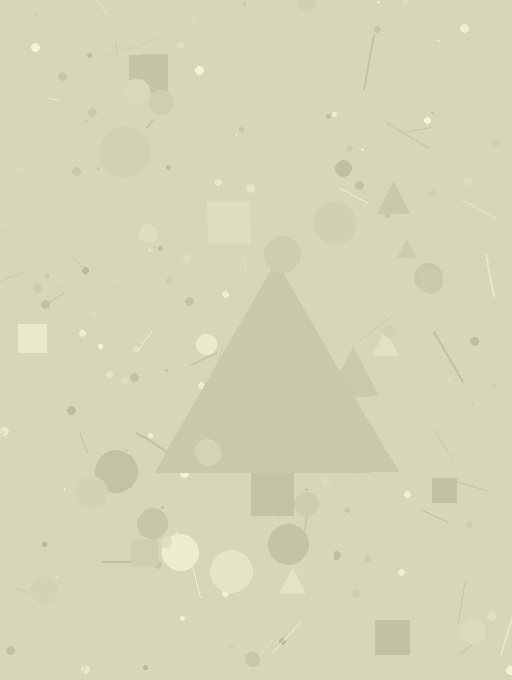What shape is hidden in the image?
A triangle is hidden in the image.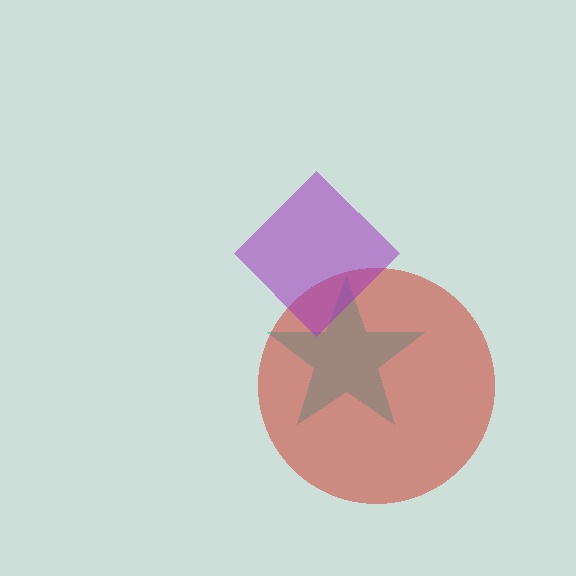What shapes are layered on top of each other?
The layered shapes are: a cyan star, a red circle, a purple diamond.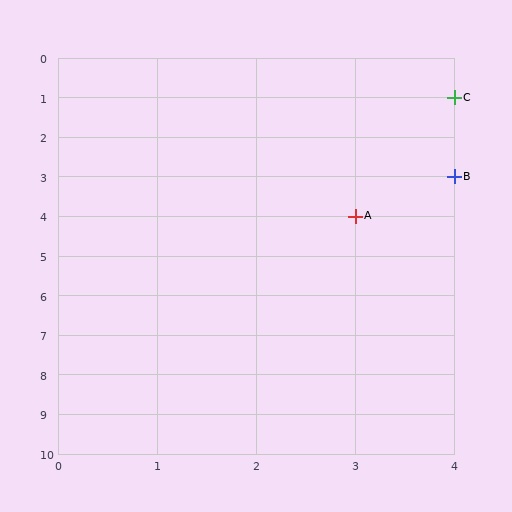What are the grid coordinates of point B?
Point B is at grid coordinates (4, 3).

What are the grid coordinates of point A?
Point A is at grid coordinates (3, 4).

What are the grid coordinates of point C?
Point C is at grid coordinates (4, 1).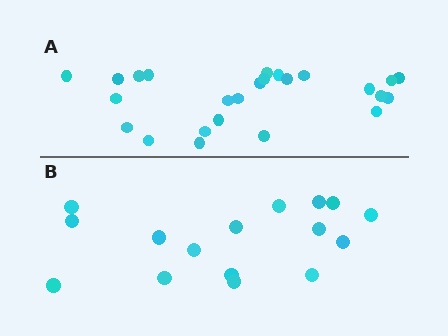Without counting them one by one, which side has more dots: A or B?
Region A (the top region) has more dots.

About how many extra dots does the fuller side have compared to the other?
Region A has roughly 8 or so more dots than region B.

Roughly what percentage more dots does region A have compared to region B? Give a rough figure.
About 55% more.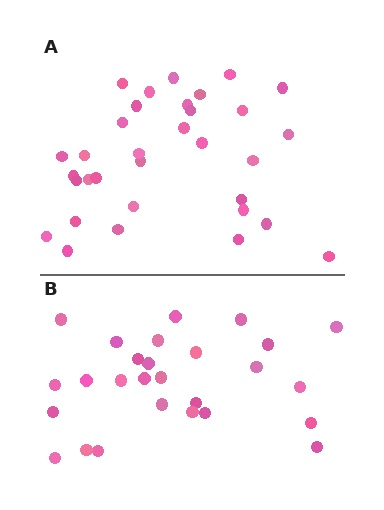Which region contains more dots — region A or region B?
Region A (the top region) has more dots.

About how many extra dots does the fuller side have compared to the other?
Region A has about 6 more dots than region B.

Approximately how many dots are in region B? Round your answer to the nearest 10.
About 30 dots. (The exact count is 27, which rounds to 30.)